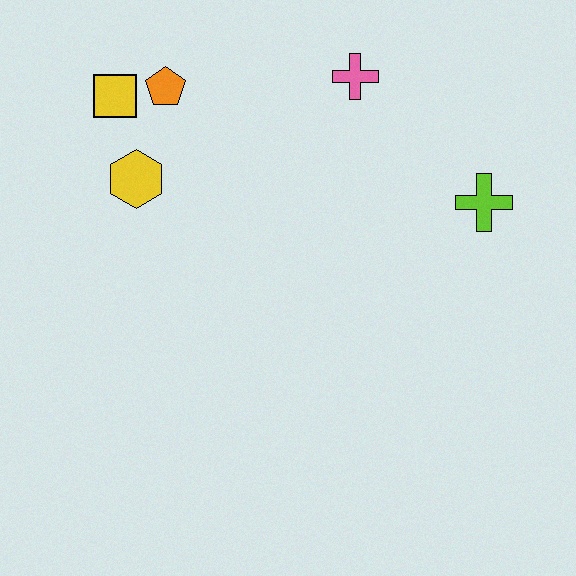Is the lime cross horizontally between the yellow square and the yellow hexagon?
No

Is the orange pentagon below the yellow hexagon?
No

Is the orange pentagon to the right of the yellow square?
Yes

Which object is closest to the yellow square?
The orange pentagon is closest to the yellow square.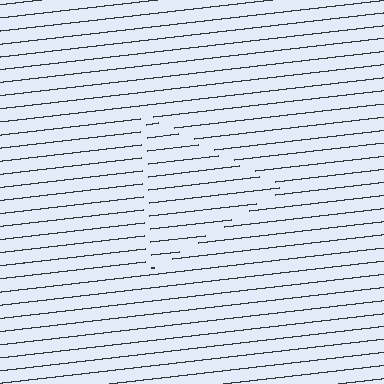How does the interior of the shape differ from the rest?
The interior of the shape contains the same grating, shifted by half a period — the contour is defined by the phase discontinuity where line-ends from the inner and outer gratings abut.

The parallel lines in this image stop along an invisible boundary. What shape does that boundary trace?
An illusory triangle. The interior of the shape contains the same grating, shifted by half a period — the contour is defined by the phase discontinuity where line-ends from the inner and outer gratings abut.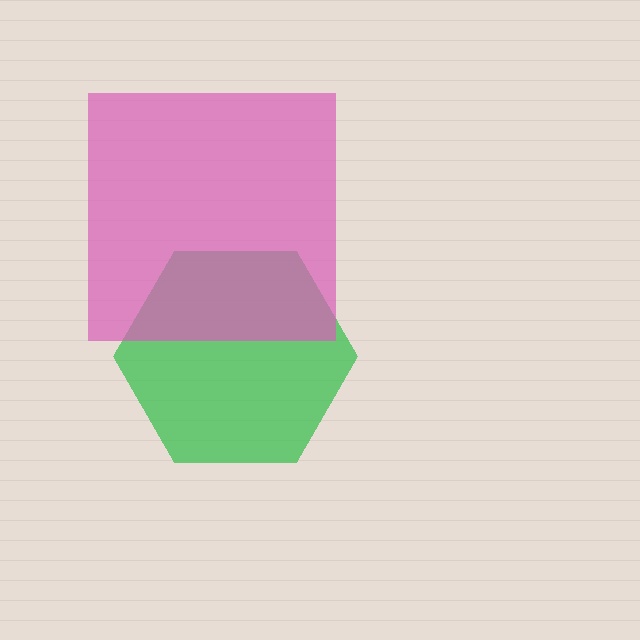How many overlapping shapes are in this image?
There are 2 overlapping shapes in the image.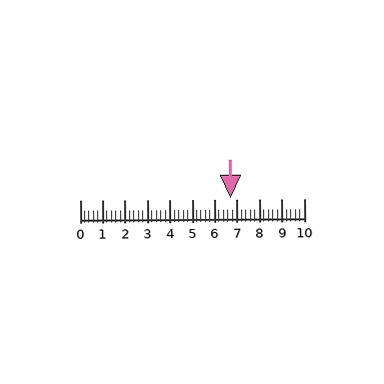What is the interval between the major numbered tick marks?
The major tick marks are spaced 1 units apart.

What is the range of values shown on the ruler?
The ruler shows values from 0 to 10.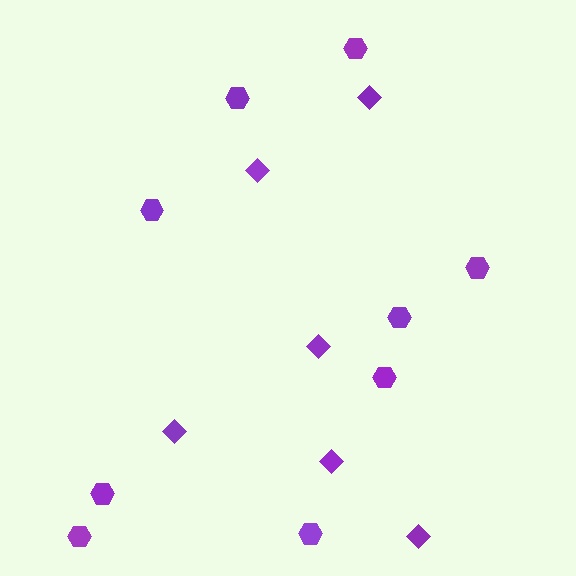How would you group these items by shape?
There are 2 groups: one group of diamonds (6) and one group of hexagons (9).